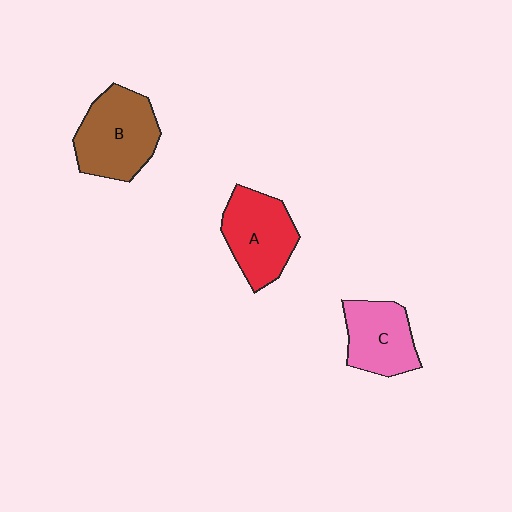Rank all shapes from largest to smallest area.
From largest to smallest: B (brown), A (red), C (pink).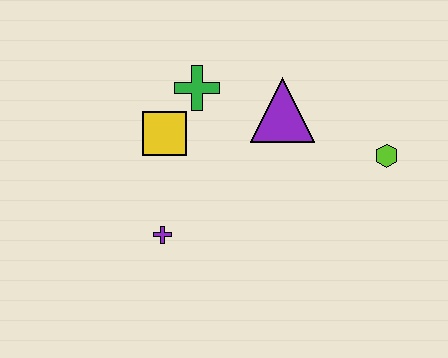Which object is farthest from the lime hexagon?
The purple cross is farthest from the lime hexagon.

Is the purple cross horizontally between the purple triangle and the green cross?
No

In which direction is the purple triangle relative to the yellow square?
The purple triangle is to the right of the yellow square.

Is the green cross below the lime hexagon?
No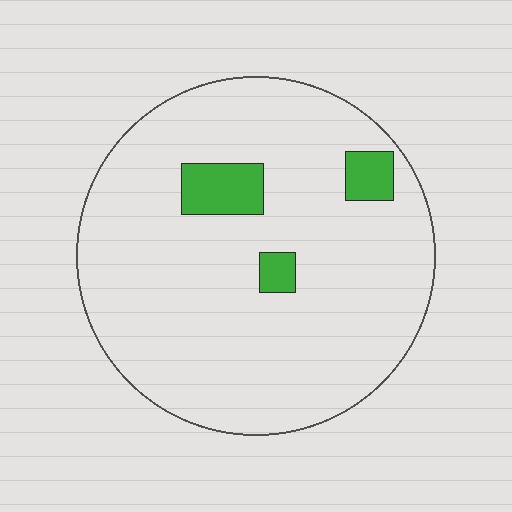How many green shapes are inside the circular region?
3.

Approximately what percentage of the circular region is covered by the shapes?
Approximately 10%.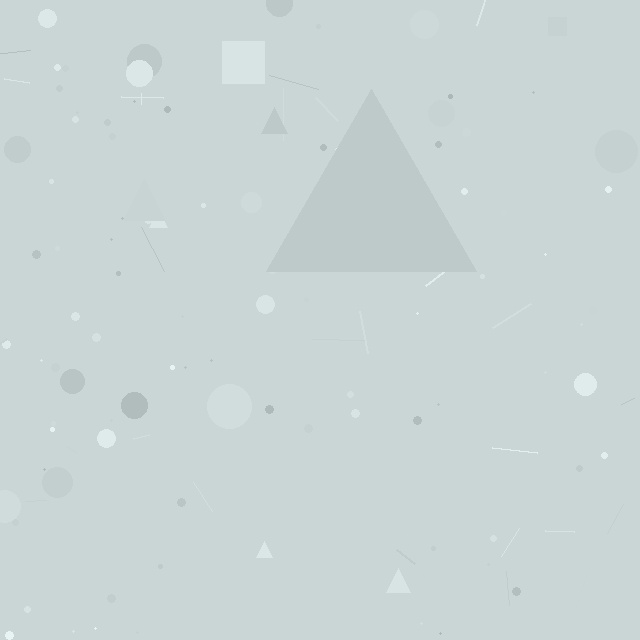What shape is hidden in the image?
A triangle is hidden in the image.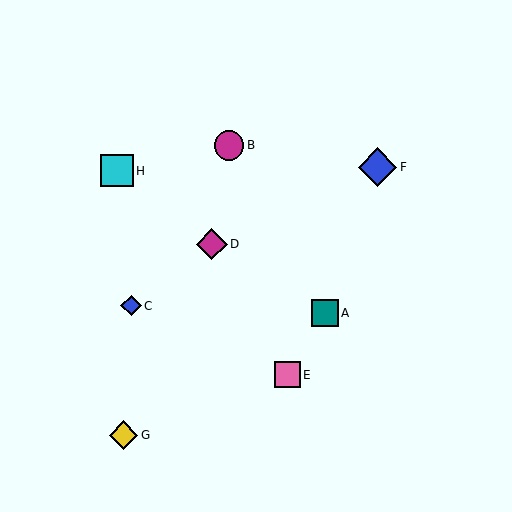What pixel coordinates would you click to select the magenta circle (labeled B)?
Click at (229, 145) to select the magenta circle B.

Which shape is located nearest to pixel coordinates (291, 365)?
The pink square (labeled E) at (287, 375) is nearest to that location.